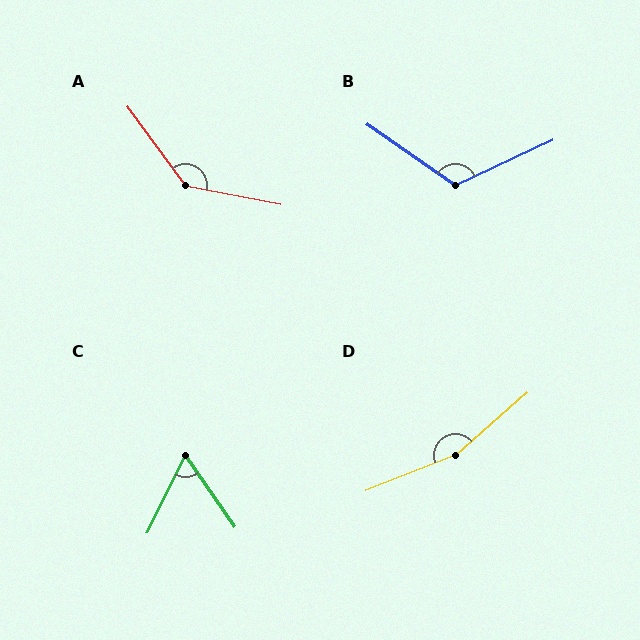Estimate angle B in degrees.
Approximately 120 degrees.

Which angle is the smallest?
C, at approximately 61 degrees.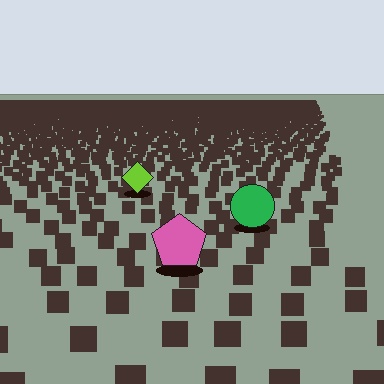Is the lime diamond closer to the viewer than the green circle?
No. The green circle is closer — you can tell from the texture gradient: the ground texture is coarser near it.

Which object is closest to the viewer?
The pink pentagon is closest. The texture marks near it are larger and more spread out.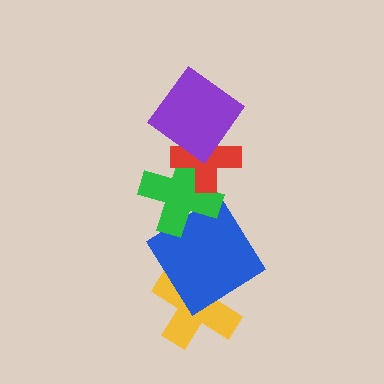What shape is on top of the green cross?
The red cross is on top of the green cross.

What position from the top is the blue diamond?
The blue diamond is 4th from the top.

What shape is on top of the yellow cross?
The blue diamond is on top of the yellow cross.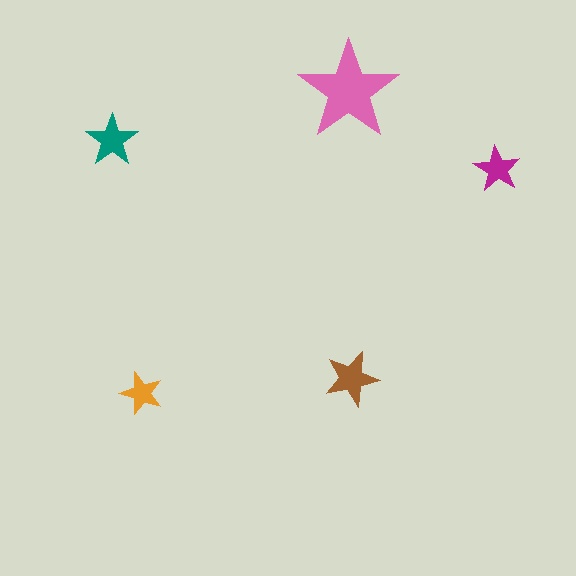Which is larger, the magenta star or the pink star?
The pink one.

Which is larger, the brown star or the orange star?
The brown one.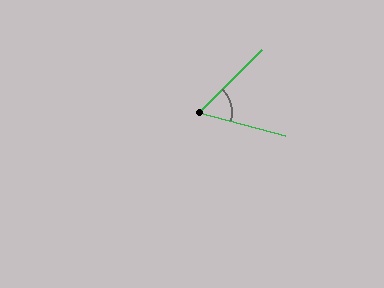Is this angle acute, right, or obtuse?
It is acute.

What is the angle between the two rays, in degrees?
Approximately 60 degrees.